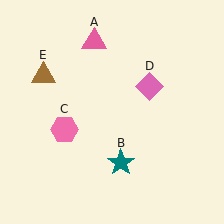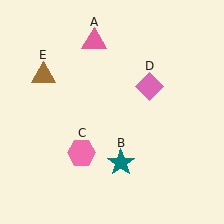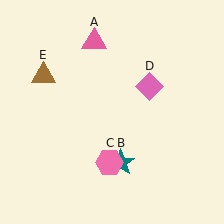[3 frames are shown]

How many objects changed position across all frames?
1 object changed position: pink hexagon (object C).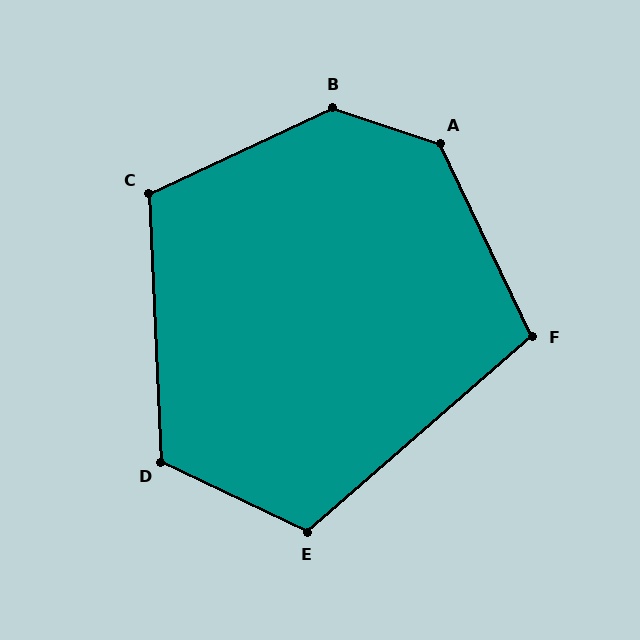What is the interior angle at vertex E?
Approximately 113 degrees (obtuse).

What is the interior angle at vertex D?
Approximately 118 degrees (obtuse).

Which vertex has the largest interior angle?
B, at approximately 136 degrees.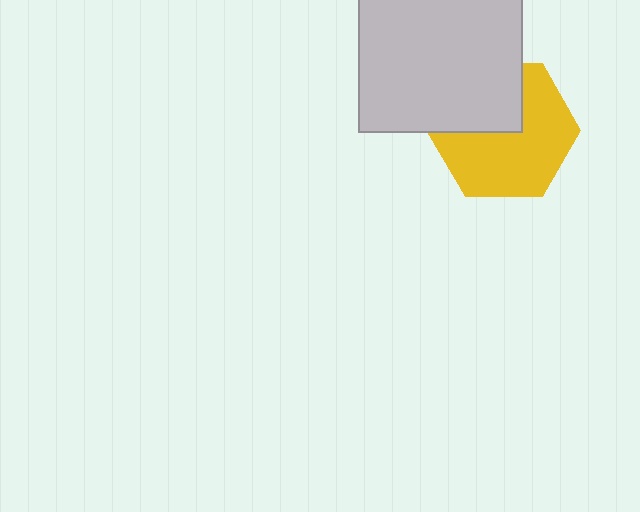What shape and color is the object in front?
The object in front is a light gray square.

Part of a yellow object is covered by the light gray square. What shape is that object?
It is a hexagon.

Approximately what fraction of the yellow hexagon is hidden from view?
Roughly 35% of the yellow hexagon is hidden behind the light gray square.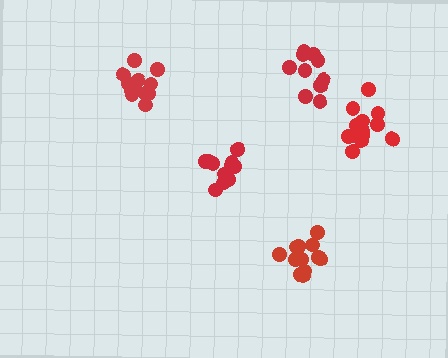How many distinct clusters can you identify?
There are 5 distinct clusters.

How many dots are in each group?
Group 1: 11 dots, Group 2: 12 dots, Group 3: 15 dots, Group 4: 13 dots, Group 5: 10 dots (61 total).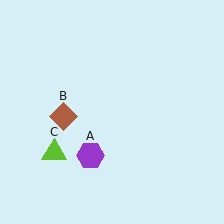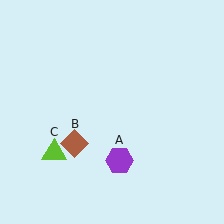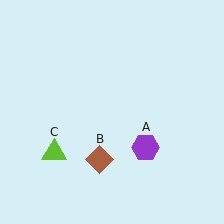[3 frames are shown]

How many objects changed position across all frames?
2 objects changed position: purple hexagon (object A), brown diamond (object B).